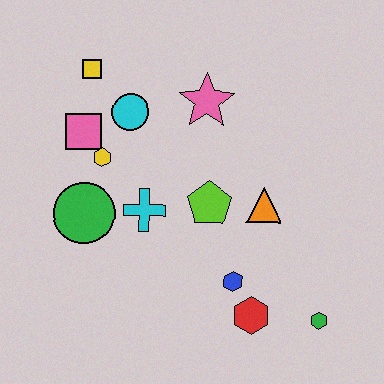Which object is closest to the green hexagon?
The red hexagon is closest to the green hexagon.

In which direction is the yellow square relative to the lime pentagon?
The yellow square is above the lime pentagon.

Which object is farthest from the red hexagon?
The yellow square is farthest from the red hexagon.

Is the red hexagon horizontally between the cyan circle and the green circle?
No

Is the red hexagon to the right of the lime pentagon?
Yes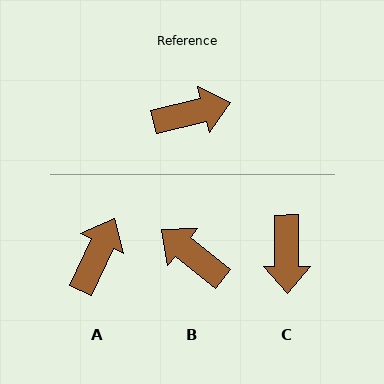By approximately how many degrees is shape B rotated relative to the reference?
Approximately 127 degrees counter-clockwise.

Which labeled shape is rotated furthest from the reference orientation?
B, about 127 degrees away.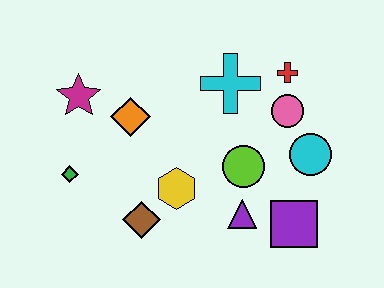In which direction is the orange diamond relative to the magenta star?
The orange diamond is to the right of the magenta star.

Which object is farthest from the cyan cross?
The green diamond is farthest from the cyan cross.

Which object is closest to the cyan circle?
The pink circle is closest to the cyan circle.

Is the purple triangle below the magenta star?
Yes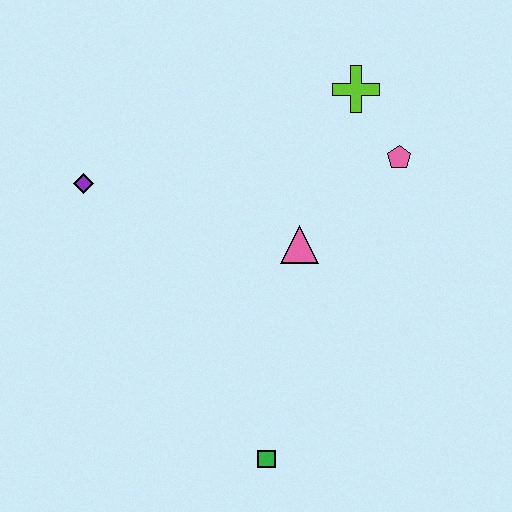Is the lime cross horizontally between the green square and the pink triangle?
No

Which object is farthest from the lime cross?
The green square is farthest from the lime cross.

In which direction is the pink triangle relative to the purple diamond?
The pink triangle is to the right of the purple diamond.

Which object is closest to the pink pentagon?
The lime cross is closest to the pink pentagon.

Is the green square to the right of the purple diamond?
Yes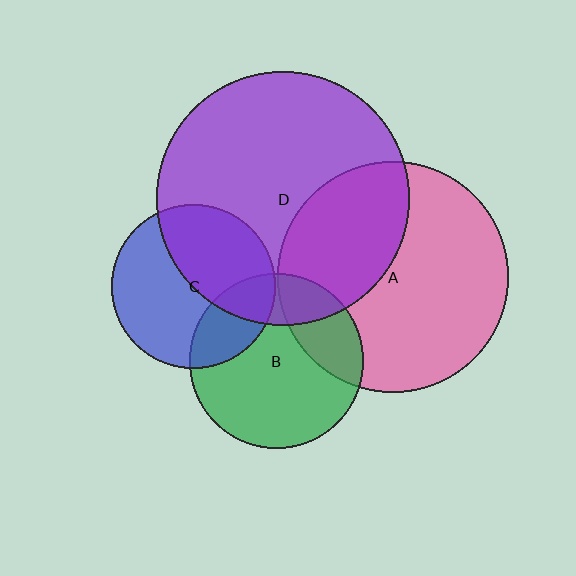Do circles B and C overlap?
Yes.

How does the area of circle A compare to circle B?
Approximately 1.8 times.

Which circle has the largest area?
Circle D (purple).